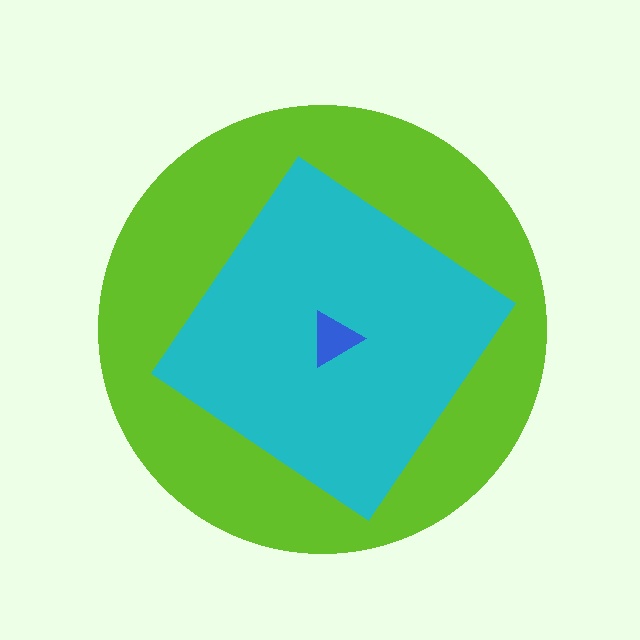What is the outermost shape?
The lime circle.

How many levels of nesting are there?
3.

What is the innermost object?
The blue triangle.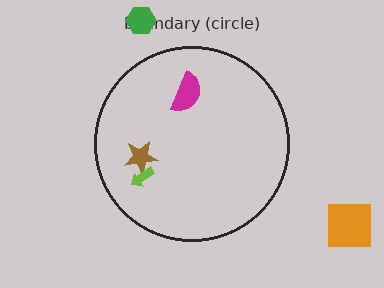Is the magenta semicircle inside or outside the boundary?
Inside.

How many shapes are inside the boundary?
3 inside, 2 outside.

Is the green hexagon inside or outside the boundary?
Outside.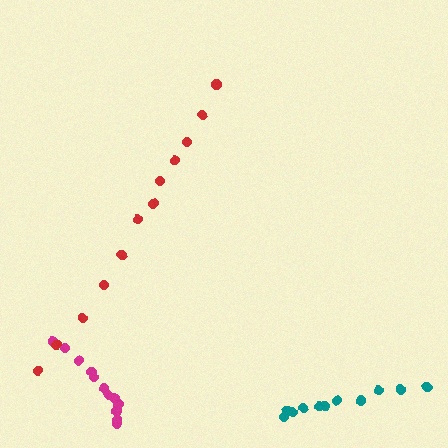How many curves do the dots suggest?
There are 3 distinct paths.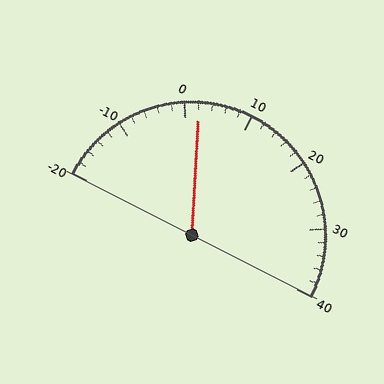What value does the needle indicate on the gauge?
The needle indicates approximately 2.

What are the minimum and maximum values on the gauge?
The gauge ranges from -20 to 40.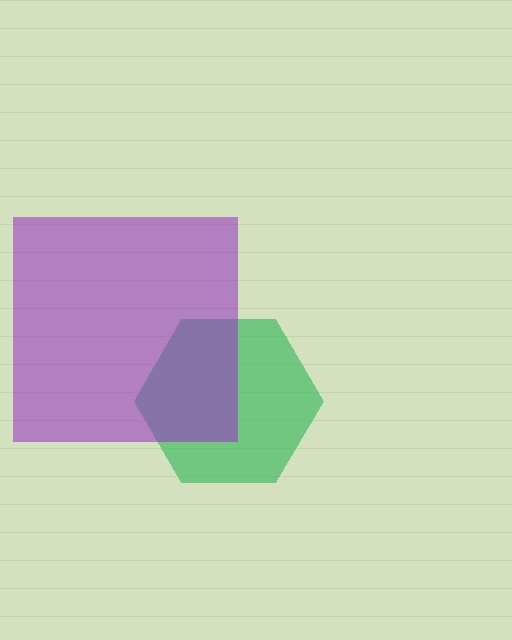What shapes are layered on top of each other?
The layered shapes are: a green hexagon, a purple square.